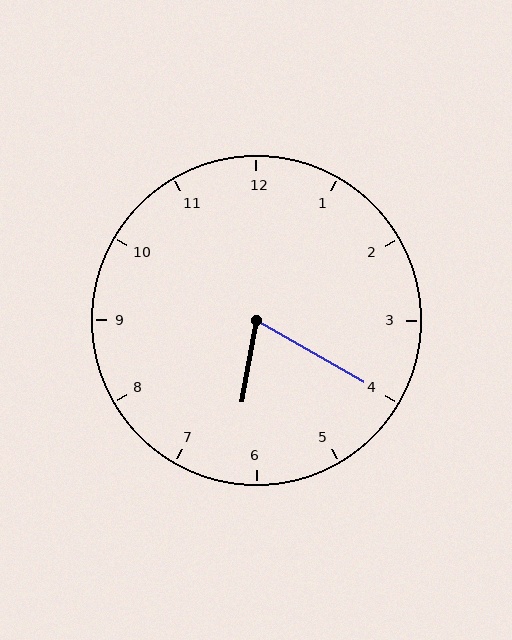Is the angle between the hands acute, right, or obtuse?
It is acute.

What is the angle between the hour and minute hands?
Approximately 70 degrees.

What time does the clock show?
6:20.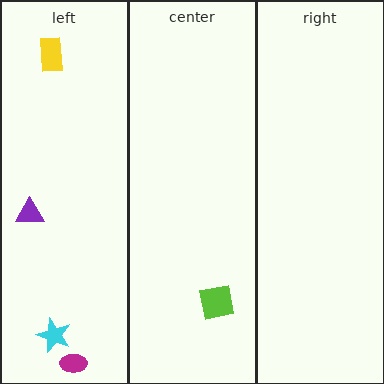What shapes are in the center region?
The lime square.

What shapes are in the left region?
The purple triangle, the cyan star, the magenta ellipse, the yellow rectangle.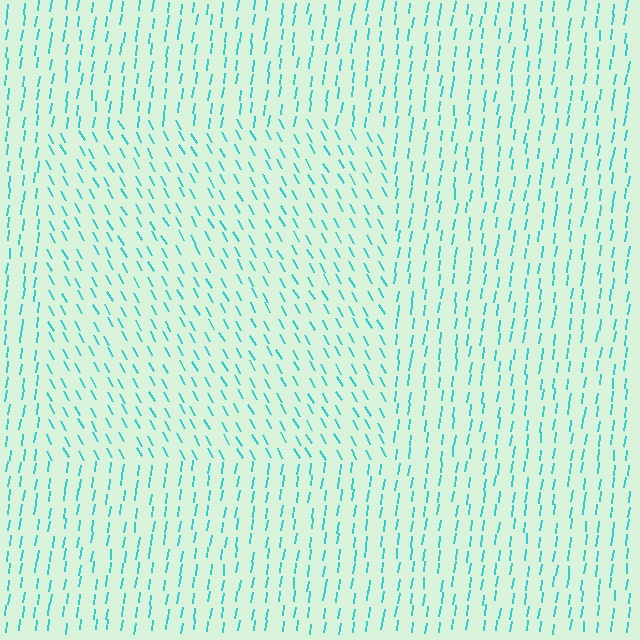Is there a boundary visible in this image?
Yes, there is a texture boundary formed by a change in line orientation.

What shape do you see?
I see a rectangle.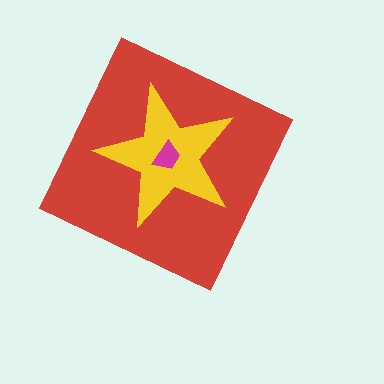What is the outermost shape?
The red diamond.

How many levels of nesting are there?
3.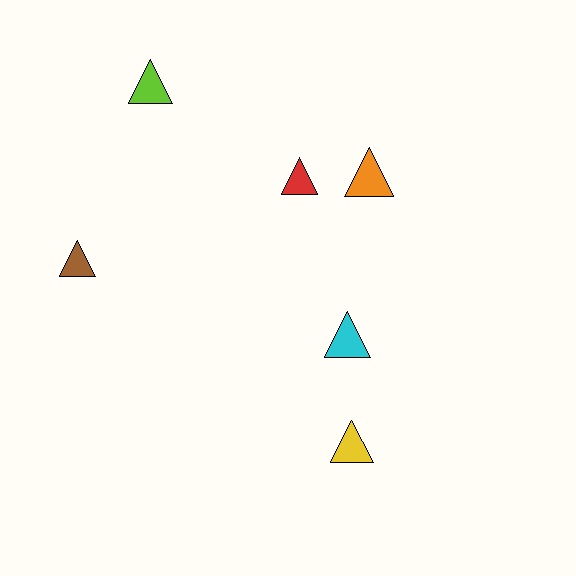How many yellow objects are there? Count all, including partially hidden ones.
There is 1 yellow object.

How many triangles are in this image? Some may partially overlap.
There are 6 triangles.